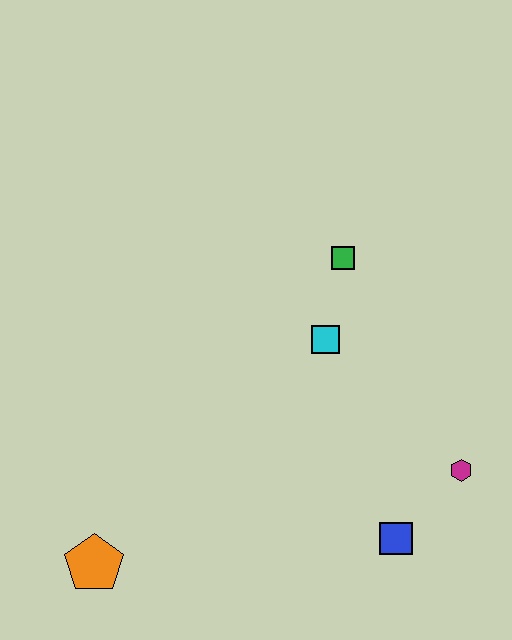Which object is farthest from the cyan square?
The orange pentagon is farthest from the cyan square.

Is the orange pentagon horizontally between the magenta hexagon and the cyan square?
No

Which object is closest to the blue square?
The magenta hexagon is closest to the blue square.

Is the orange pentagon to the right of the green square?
No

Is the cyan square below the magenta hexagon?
No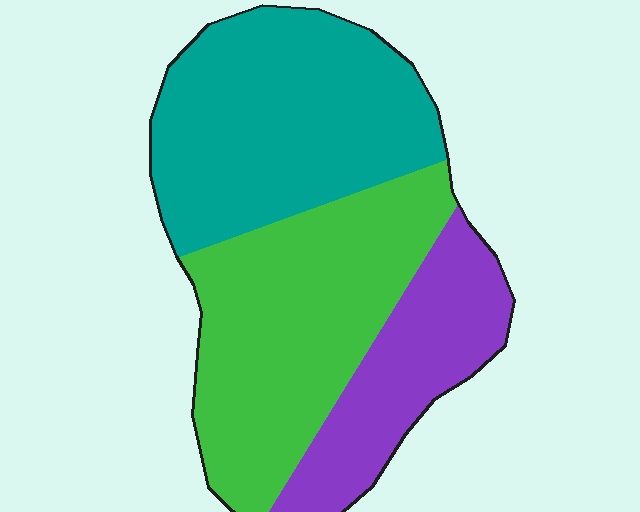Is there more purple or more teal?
Teal.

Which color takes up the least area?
Purple, at roughly 20%.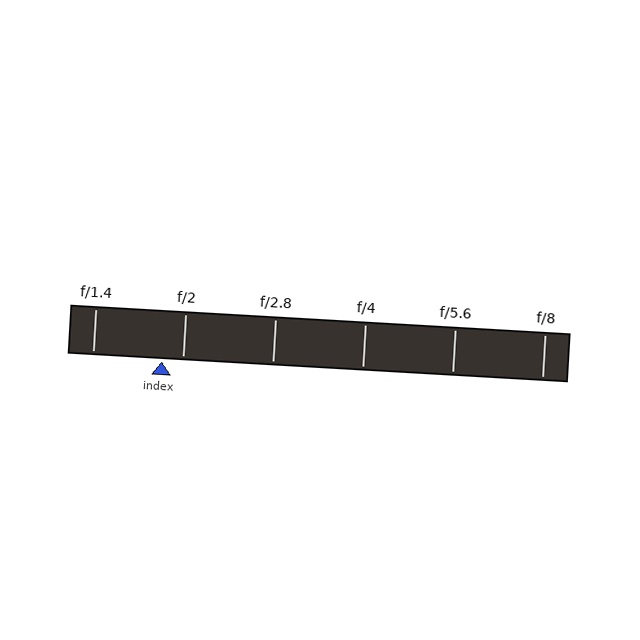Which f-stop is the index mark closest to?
The index mark is closest to f/2.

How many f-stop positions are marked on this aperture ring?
There are 6 f-stop positions marked.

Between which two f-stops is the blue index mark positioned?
The index mark is between f/1.4 and f/2.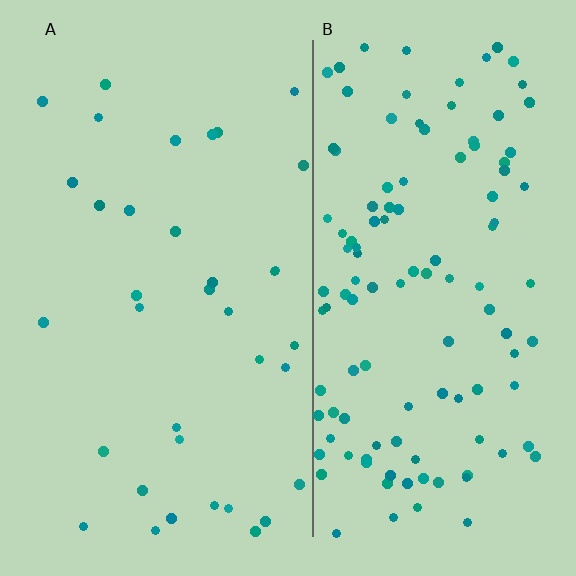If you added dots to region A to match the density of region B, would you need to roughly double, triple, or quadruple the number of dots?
Approximately triple.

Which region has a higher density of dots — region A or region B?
B (the right).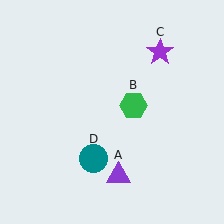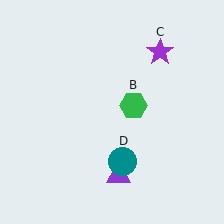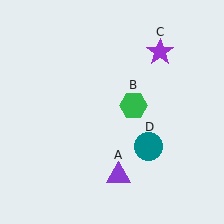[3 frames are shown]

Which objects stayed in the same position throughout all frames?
Purple triangle (object A) and green hexagon (object B) and purple star (object C) remained stationary.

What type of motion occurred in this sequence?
The teal circle (object D) rotated counterclockwise around the center of the scene.